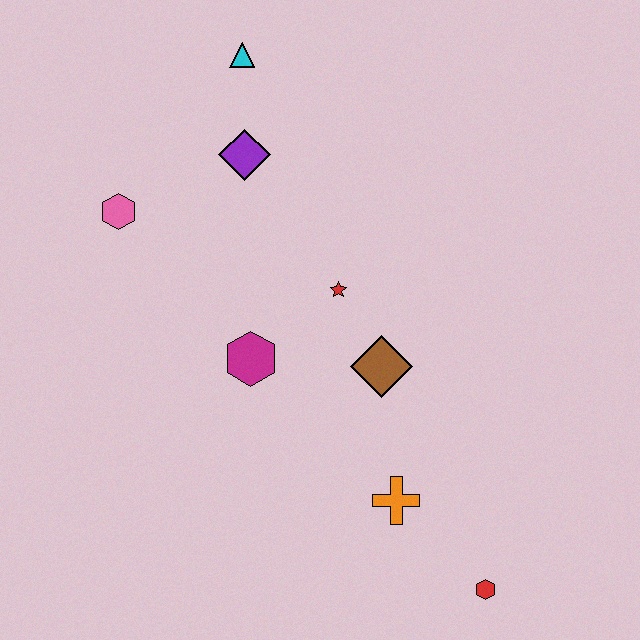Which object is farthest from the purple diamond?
The red hexagon is farthest from the purple diamond.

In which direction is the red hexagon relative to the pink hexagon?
The red hexagon is below the pink hexagon.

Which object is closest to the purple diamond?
The cyan triangle is closest to the purple diamond.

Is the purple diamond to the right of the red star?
No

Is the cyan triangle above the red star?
Yes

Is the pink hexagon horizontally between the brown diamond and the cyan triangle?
No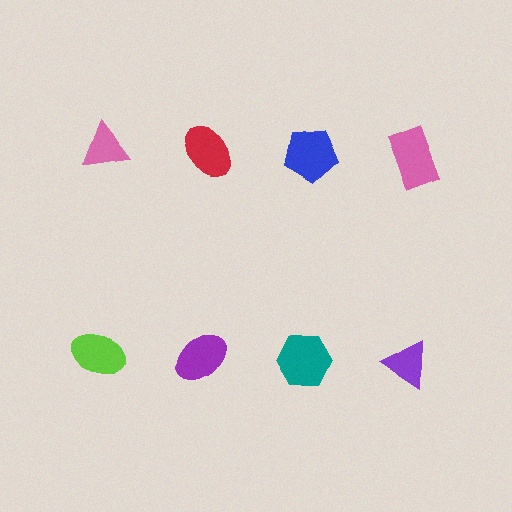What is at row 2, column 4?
A purple triangle.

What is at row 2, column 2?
A purple ellipse.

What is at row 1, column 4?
A pink rectangle.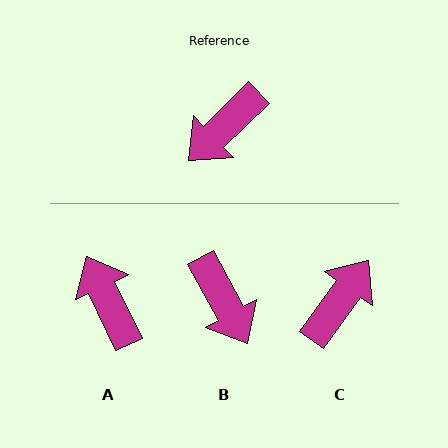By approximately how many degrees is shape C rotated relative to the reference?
Approximately 170 degrees clockwise.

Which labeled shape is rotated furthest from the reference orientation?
C, about 170 degrees away.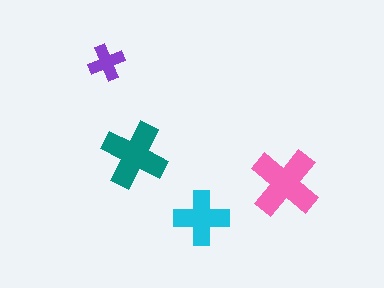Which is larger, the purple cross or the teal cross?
The teal one.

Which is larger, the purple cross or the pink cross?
The pink one.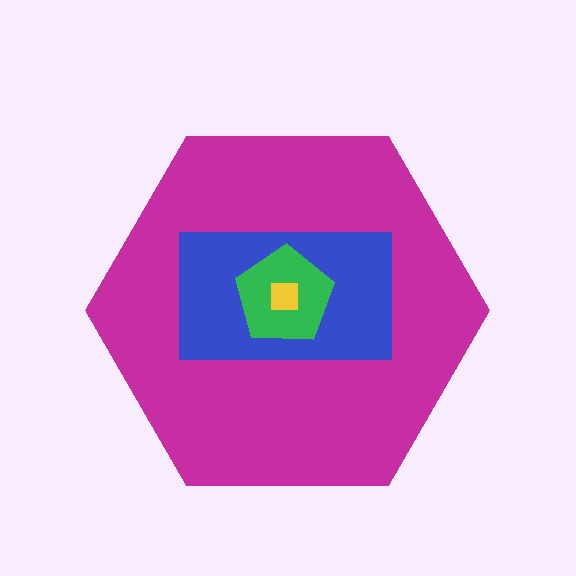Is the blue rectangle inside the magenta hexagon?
Yes.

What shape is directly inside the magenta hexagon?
The blue rectangle.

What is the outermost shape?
The magenta hexagon.